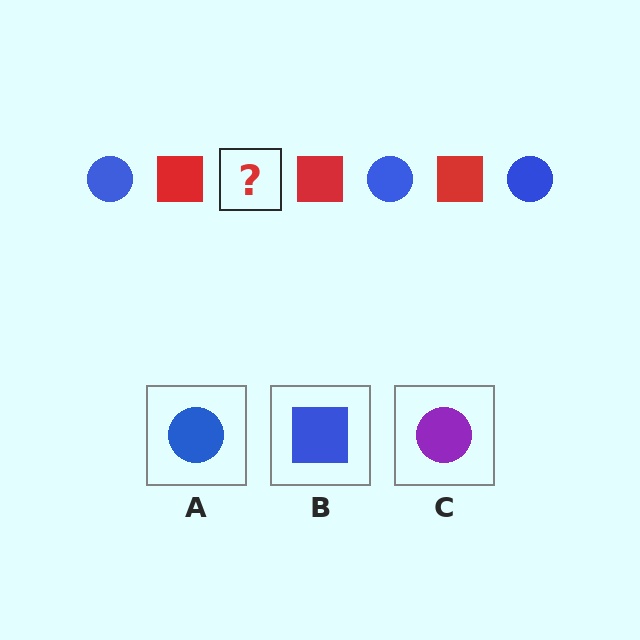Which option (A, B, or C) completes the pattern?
A.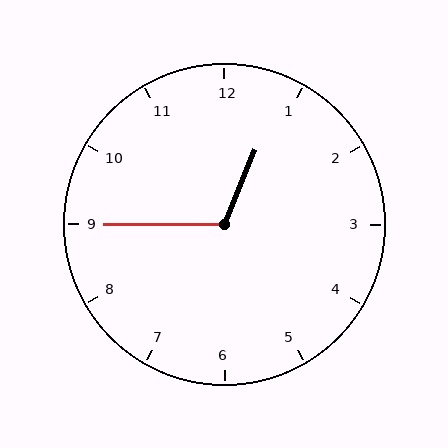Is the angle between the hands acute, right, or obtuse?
It is obtuse.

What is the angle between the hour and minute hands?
Approximately 112 degrees.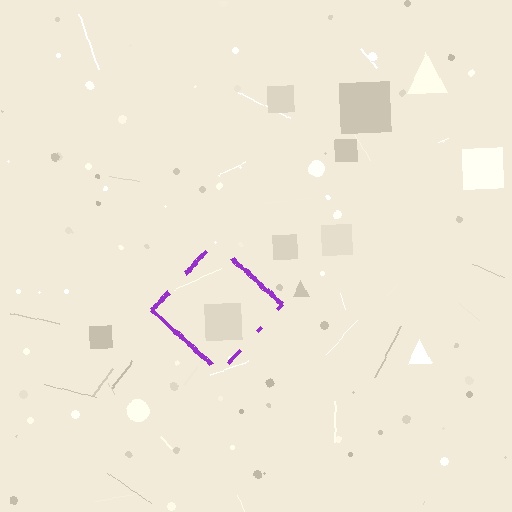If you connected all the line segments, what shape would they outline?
They would outline a diamond.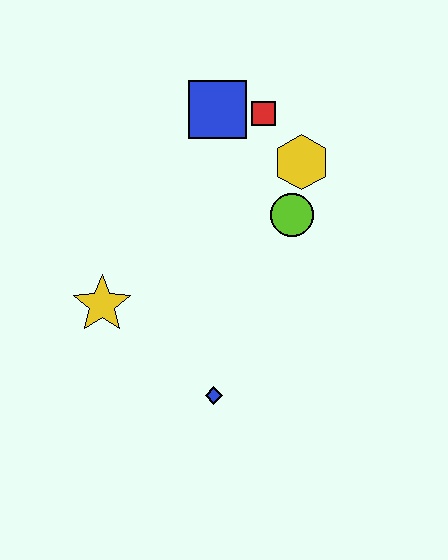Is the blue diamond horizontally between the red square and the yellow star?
Yes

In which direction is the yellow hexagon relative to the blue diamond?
The yellow hexagon is above the blue diamond.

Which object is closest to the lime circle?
The yellow hexagon is closest to the lime circle.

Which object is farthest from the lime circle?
The yellow star is farthest from the lime circle.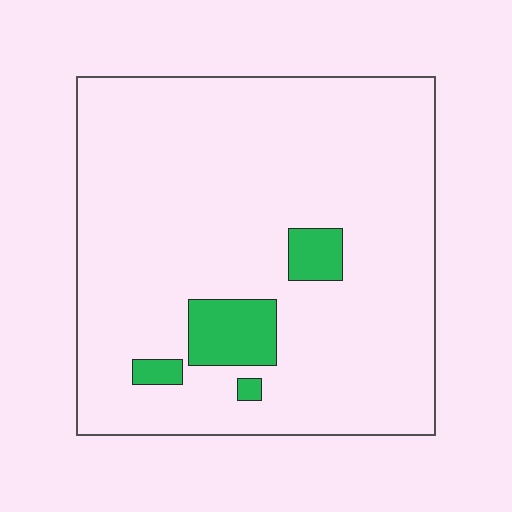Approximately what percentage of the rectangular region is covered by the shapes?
Approximately 10%.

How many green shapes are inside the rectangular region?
4.